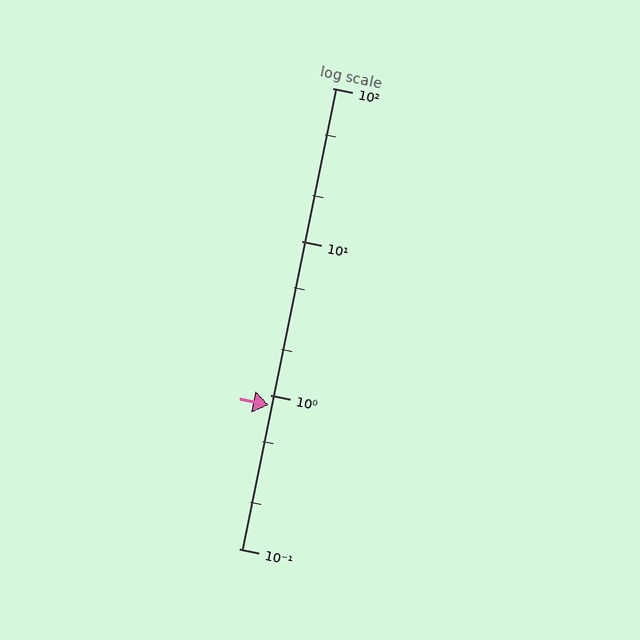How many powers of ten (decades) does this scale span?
The scale spans 3 decades, from 0.1 to 100.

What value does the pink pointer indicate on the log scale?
The pointer indicates approximately 0.86.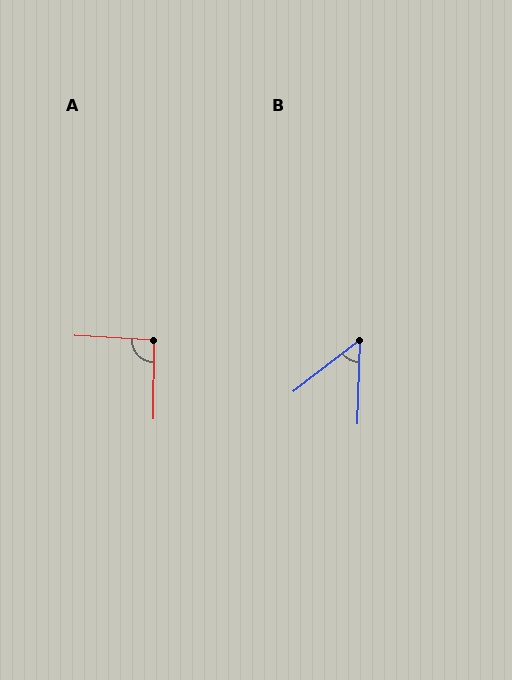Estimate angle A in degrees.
Approximately 92 degrees.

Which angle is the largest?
A, at approximately 92 degrees.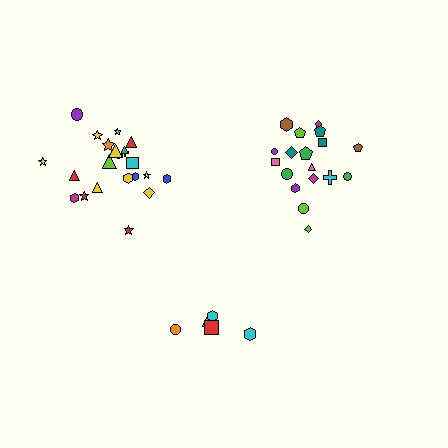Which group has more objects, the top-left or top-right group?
The top-left group.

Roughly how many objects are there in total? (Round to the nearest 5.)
Roughly 45 objects in total.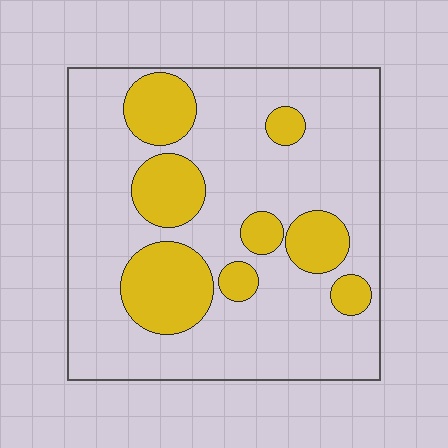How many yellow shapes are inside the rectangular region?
8.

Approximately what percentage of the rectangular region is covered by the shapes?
Approximately 25%.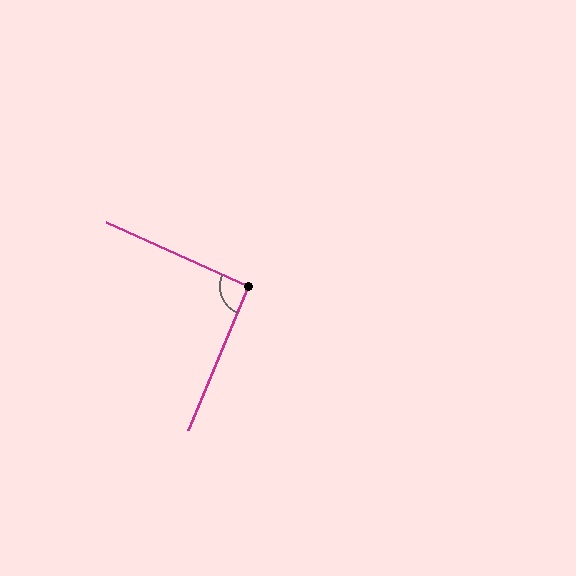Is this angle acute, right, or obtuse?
It is approximately a right angle.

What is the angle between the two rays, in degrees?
Approximately 92 degrees.